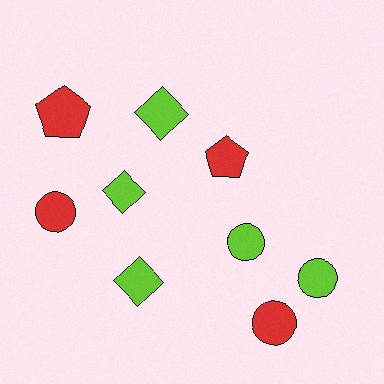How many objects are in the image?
There are 9 objects.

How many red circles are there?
There are 2 red circles.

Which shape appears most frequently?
Circle, with 4 objects.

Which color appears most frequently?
Lime, with 5 objects.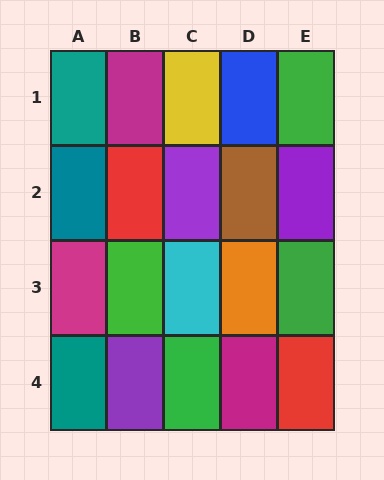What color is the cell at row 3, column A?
Magenta.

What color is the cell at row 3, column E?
Green.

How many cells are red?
2 cells are red.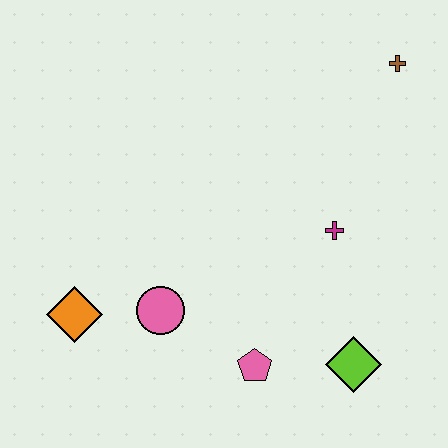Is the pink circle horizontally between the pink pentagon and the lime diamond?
No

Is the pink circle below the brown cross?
Yes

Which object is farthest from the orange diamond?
The brown cross is farthest from the orange diamond.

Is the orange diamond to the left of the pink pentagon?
Yes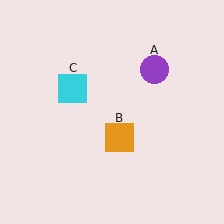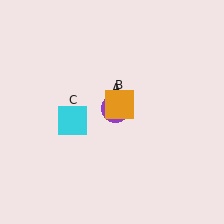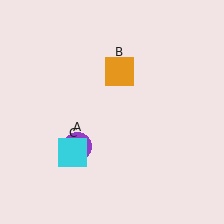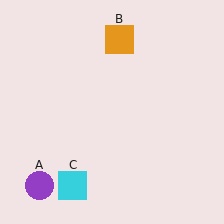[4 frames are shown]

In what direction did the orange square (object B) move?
The orange square (object B) moved up.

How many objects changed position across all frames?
3 objects changed position: purple circle (object A), orange square (object B), cyan square (object C).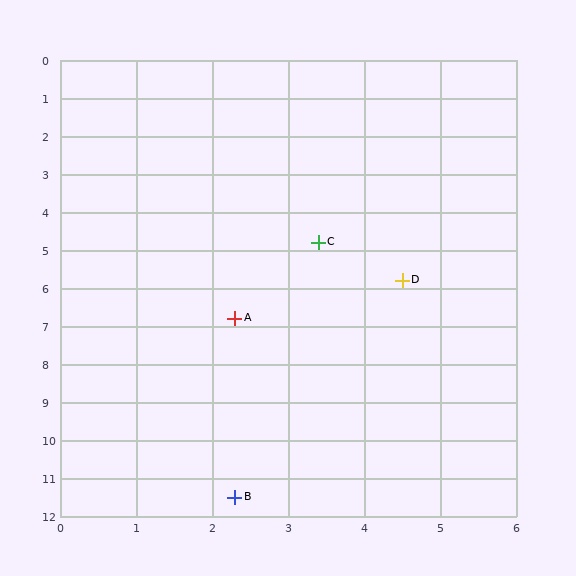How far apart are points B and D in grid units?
Points B and D are about 6.1 grid units apart.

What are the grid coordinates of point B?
Point B is at approximately (2.3, 11.5).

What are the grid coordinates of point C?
Point C is at approximately (3.4, 4.8).